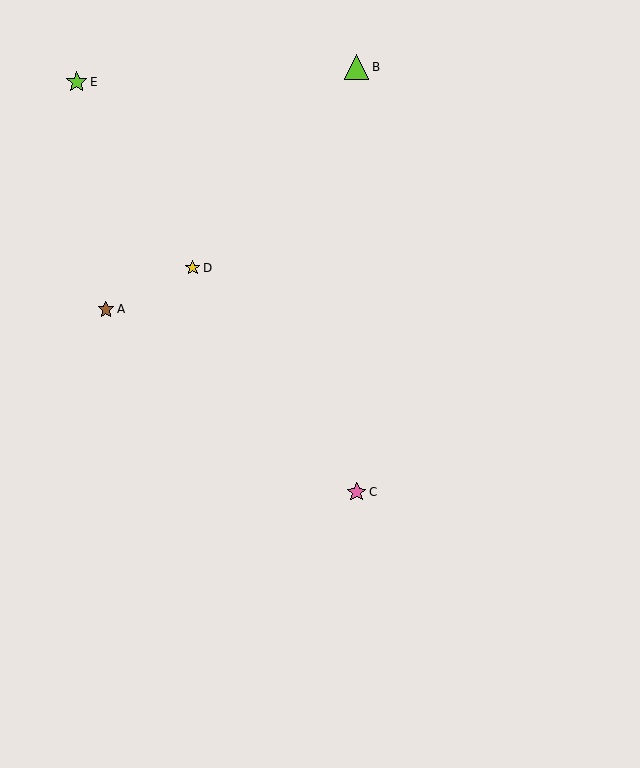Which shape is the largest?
The lime triangle (labeled B) is the largest.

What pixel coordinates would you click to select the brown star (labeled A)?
Click at (106, 309) to select the brown star A.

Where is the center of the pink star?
The center of the pink star is at (357, 492).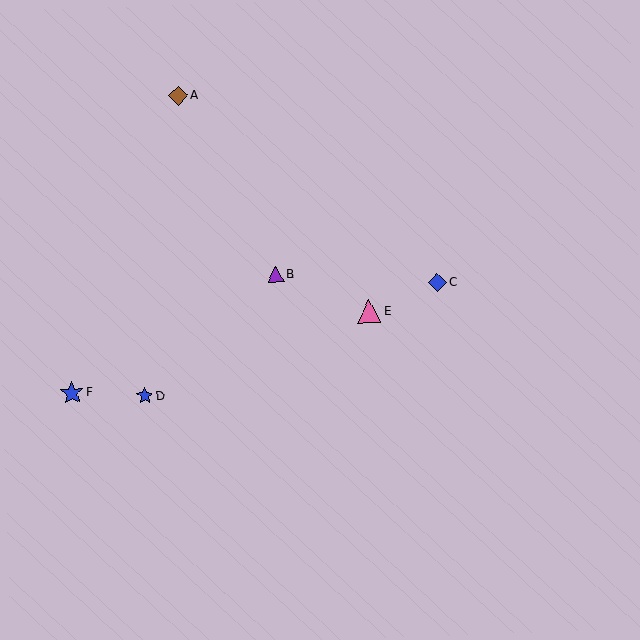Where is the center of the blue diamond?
The center of the blue diamond is at (437, 282).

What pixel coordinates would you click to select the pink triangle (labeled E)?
Click at (369, 311) to select the pink triangle E.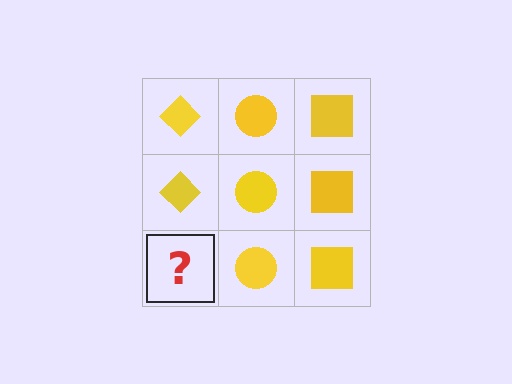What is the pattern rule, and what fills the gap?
The rule is that each column has a consistent shape. The gap should be filled with a yellow diamond.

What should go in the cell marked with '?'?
The missing cell should contain a yellow diamond.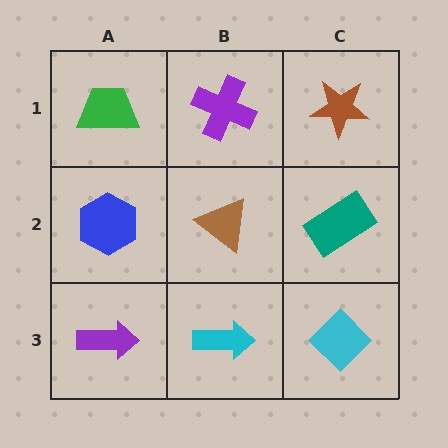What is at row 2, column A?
A blue hexagon.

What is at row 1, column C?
A brown star.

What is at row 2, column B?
A brown triangle.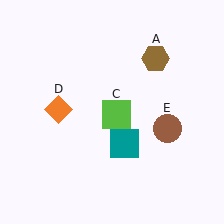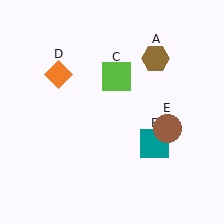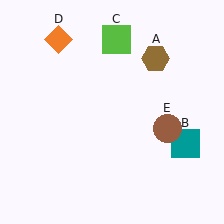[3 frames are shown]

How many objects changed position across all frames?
3 objects changed position: teal square (object B), lime square (object C), orange diamond (object D).